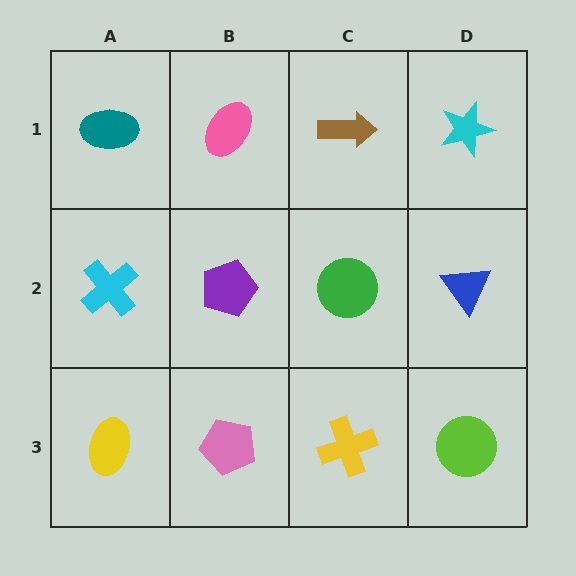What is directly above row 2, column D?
A cyan star.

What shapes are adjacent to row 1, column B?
A purple pentagon (row 2, column B), a teal ellipse (row 1, column A), a brown arrow (row 1, column C).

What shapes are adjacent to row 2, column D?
A cyan star (row 1, column D), a lime circle (row 3, column D), a green circle (row 2, column C).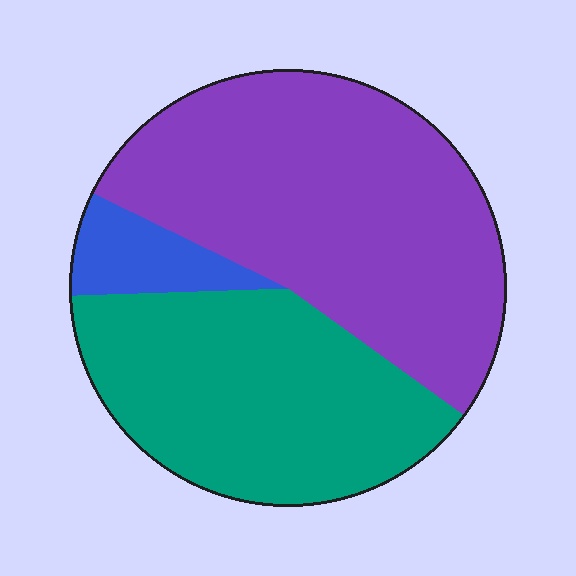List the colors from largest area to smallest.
From largest to smallest: purple, teal, blue.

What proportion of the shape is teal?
Teal takes up about two fifths (2/5) of the shape.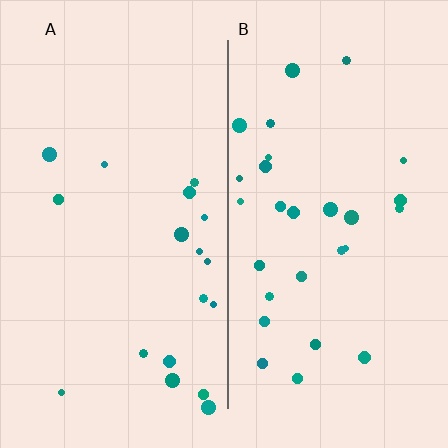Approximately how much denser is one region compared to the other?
Approximately 1.5× — region B over region A.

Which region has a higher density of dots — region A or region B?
B (the right).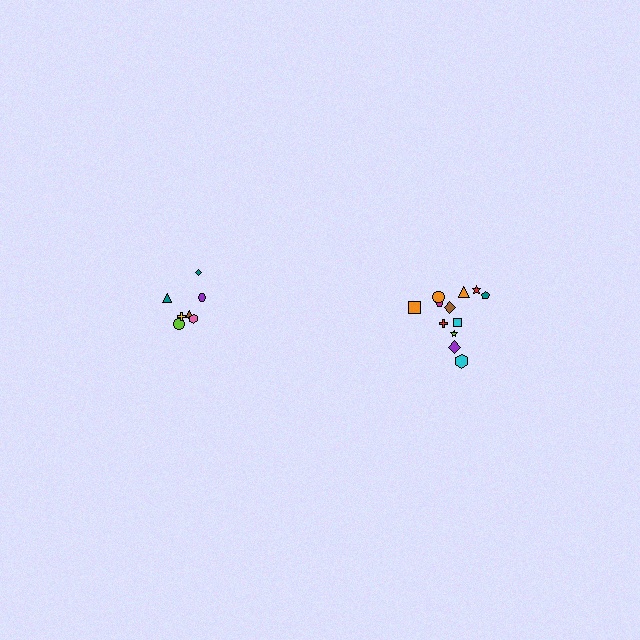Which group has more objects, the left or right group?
The right group.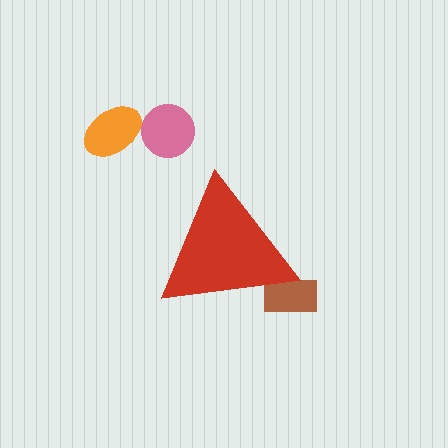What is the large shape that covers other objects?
A red triangle.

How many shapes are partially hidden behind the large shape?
1 shape is partially hidden.